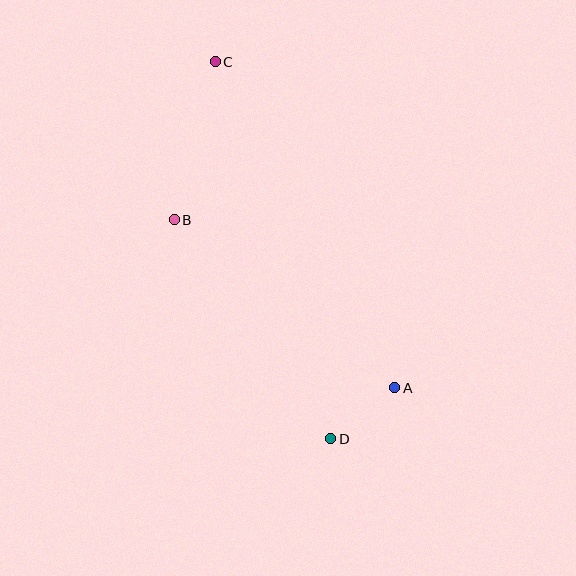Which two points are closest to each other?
Points A and D are closest to each other.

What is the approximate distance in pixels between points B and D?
The distance between B and D is approximately 269 pixels.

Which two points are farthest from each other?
Points C and D are farthest from each other.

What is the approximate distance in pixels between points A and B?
The distance between A and B is approximately 277 pixels.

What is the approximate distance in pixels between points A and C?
The distance between A and C is approximately 372 pixels.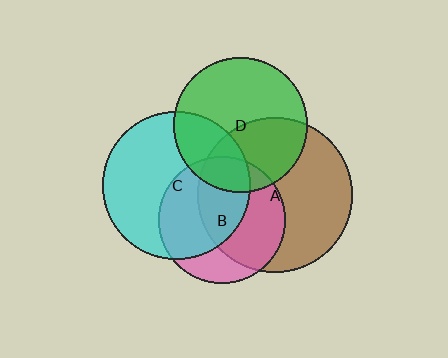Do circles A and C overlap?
Yes.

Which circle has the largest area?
Circle A (brown).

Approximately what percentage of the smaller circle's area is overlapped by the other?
Approximately 25%.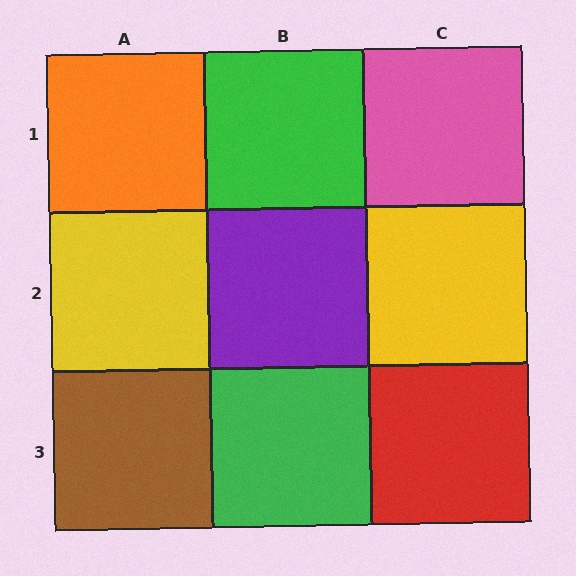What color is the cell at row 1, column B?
Green.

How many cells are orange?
1 cell is orange.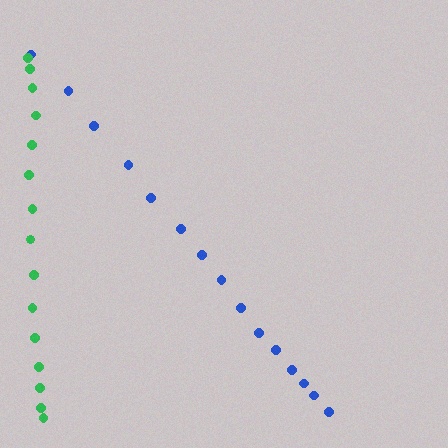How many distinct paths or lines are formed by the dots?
There are 2 distinct paths.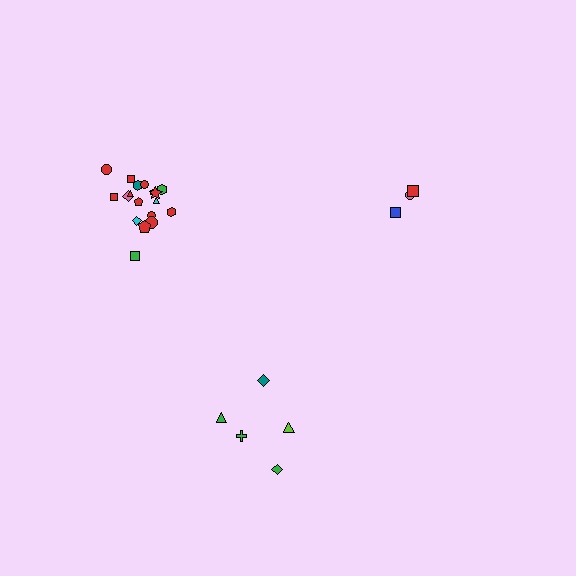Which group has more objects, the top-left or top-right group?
The top-left group.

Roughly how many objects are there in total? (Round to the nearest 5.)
Roughly 25 objects in total.